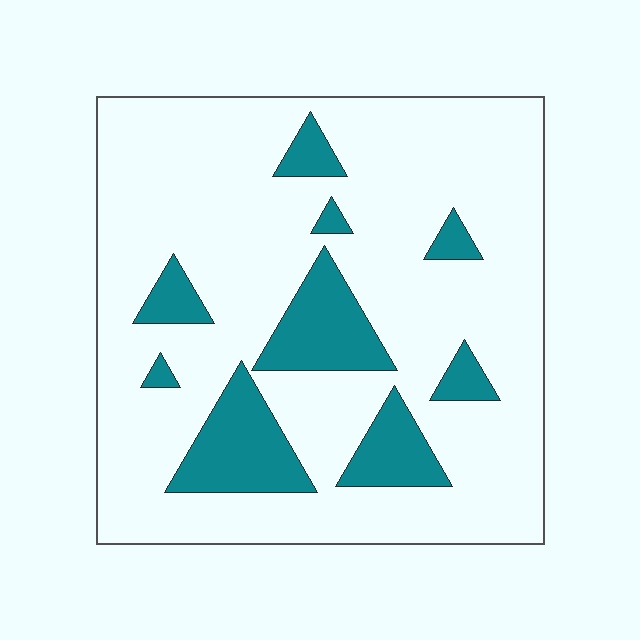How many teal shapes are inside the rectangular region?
9.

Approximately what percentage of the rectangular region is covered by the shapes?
Approximately 20%.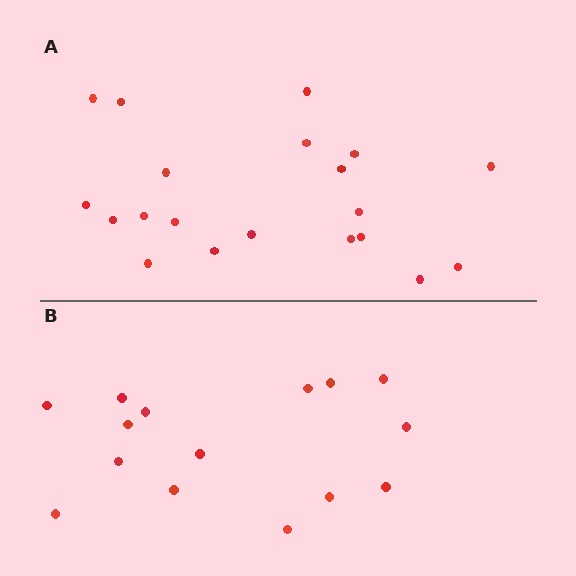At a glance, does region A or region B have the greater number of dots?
Region A (the top region) has more dots.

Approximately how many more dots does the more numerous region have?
Region A has about 5 more dots than region B.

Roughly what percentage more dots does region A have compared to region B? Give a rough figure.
About 35% more.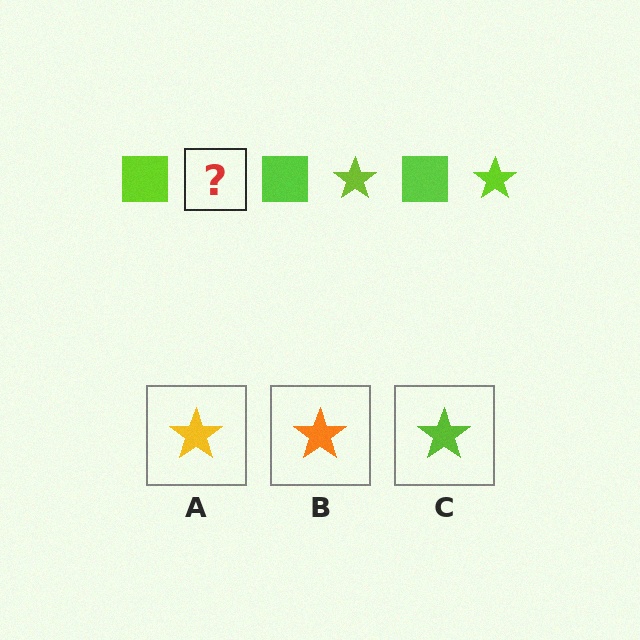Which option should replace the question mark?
Option C.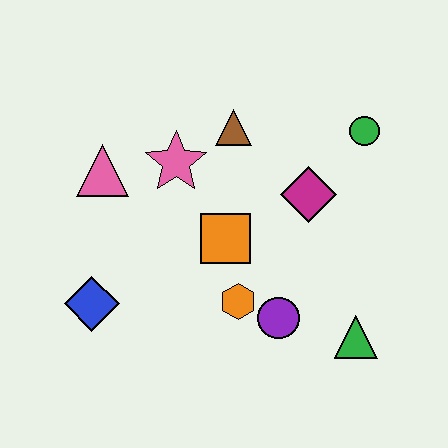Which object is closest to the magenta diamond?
The green circle is closest to the magenta diamond.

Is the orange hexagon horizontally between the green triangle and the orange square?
Yes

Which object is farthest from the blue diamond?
The green circle is farthest from the blue diamond.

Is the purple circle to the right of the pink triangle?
Yes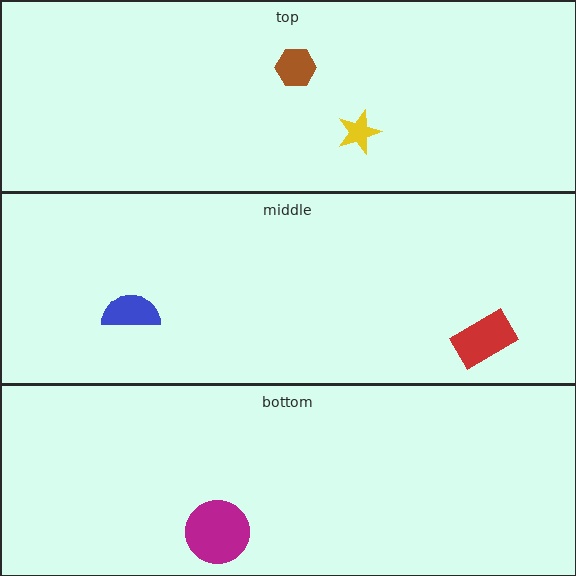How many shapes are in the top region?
2.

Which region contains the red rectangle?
The middle region.